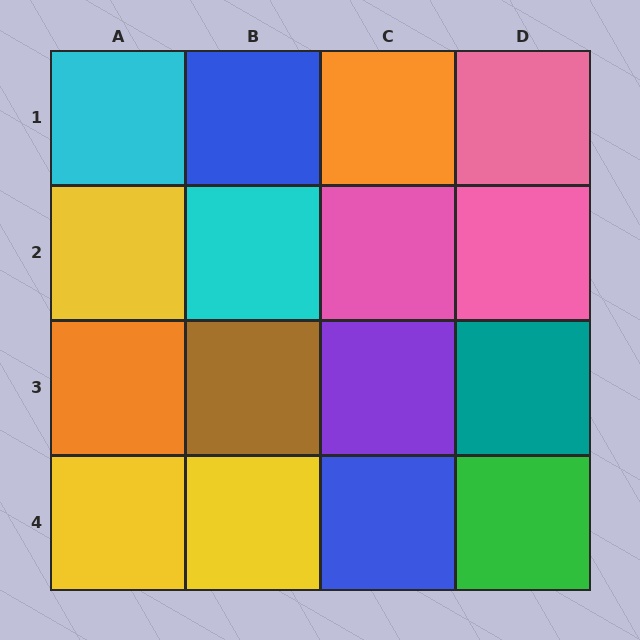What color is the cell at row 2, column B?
Cyan.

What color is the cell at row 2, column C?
Pink.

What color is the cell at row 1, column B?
Blue.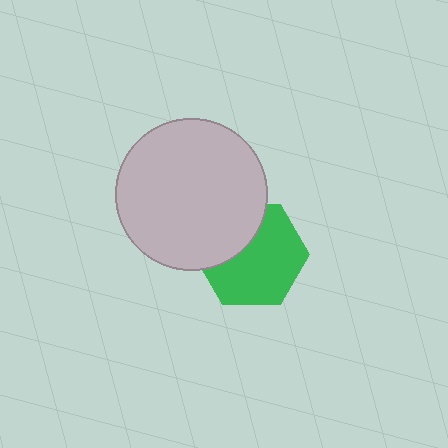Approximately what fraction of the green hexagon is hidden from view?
Roughly 33% of the green hexagon is hidden behind the light gray circle.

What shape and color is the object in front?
The object in front is a light gray circle.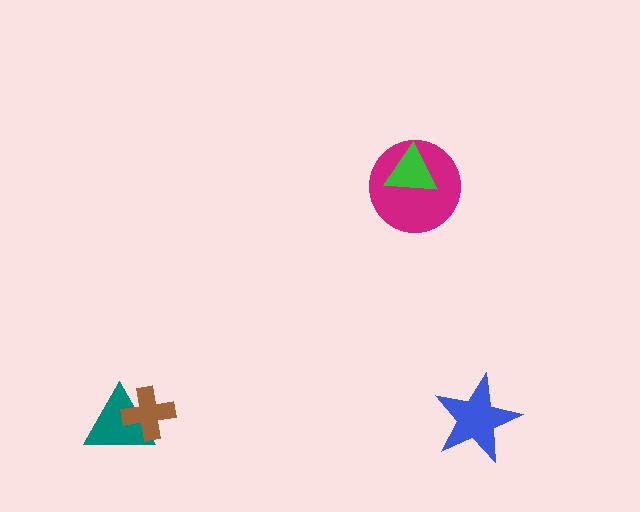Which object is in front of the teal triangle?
The brown cross is in front of the teal triangle.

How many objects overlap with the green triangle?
1 object overlaps with the green triangle.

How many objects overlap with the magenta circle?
1 object overlaps with the magenta circle.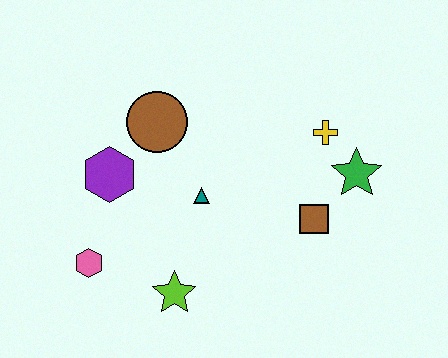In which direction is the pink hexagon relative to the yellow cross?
The pink hexagon is to the left of the yellow cross.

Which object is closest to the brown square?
The green star is closest to the brown square.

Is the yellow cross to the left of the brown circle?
No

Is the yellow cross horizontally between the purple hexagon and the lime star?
No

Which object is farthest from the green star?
The pink hexagon is farthest from the green star.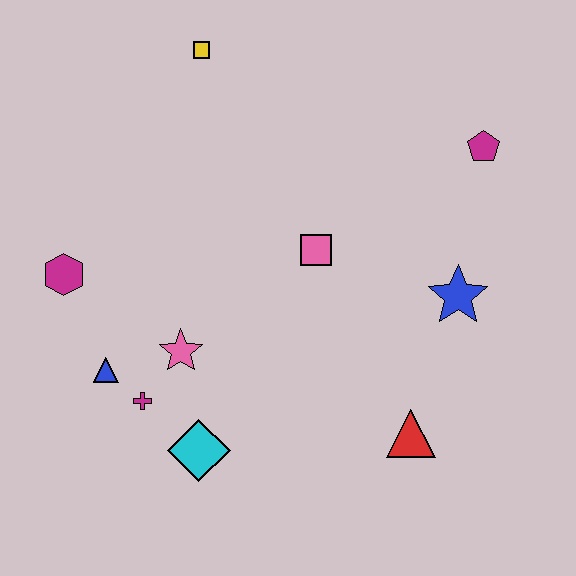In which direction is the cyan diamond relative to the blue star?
The cyan diamond is to the left of the blue star.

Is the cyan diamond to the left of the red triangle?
Yes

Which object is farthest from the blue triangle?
The magenta pentagon is farthest from the blue triangle.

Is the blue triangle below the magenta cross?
No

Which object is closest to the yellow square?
The pink square is closest to the yellow square.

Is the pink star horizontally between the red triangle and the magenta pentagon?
No